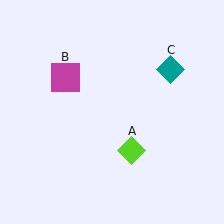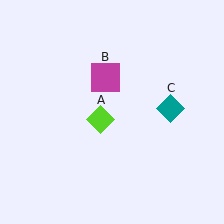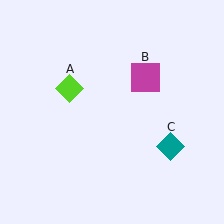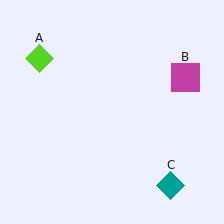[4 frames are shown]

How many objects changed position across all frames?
3 objects changed position: lime diamond (object A), magenta square (object B), teal diamond (object C).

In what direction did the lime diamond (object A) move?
The lime diamond (object A) moved up and to the left.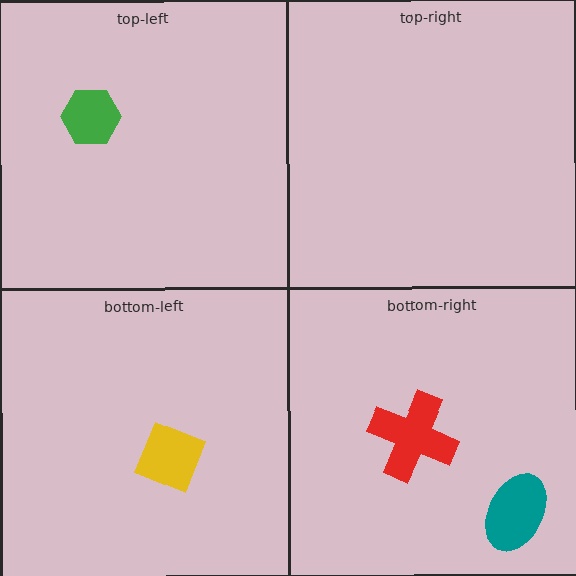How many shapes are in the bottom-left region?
1.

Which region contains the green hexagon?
The top-left region.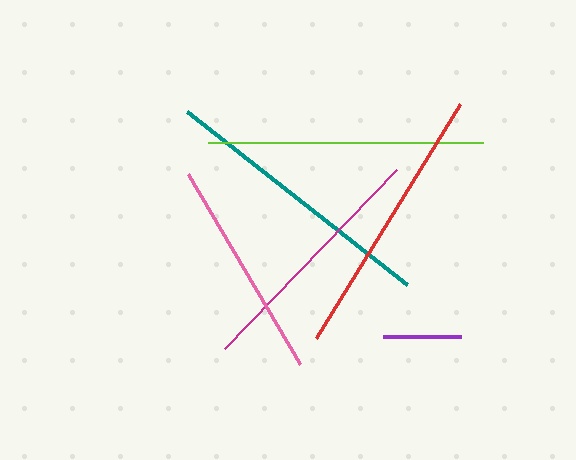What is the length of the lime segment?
The lime segment is approximately 275 pixels long.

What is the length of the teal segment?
The teal segment is approximately 280 pixels long.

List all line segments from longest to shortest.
From longest to shortest: teal, red, lime, magenta, pink, purple.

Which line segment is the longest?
The teal line is the longest at approximately 280 pixels.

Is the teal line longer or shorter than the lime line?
The teal line is longer than the lime line.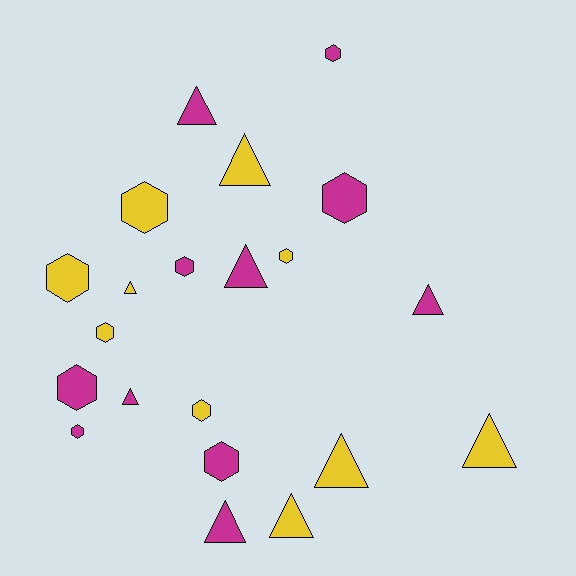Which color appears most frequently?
Magenta, with 11 objects.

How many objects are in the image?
There are 21 objects.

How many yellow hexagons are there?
There are 5 yellow hexagons.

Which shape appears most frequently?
Hexagon, with 11 objects.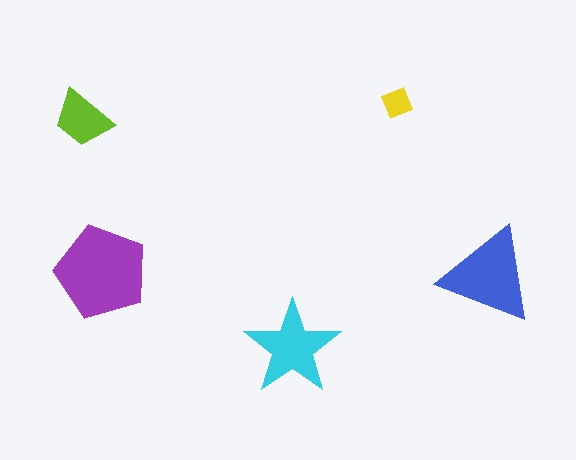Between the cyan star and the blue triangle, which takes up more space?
The blue triangle.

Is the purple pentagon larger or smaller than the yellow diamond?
Larger.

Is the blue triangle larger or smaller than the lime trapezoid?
Larger.